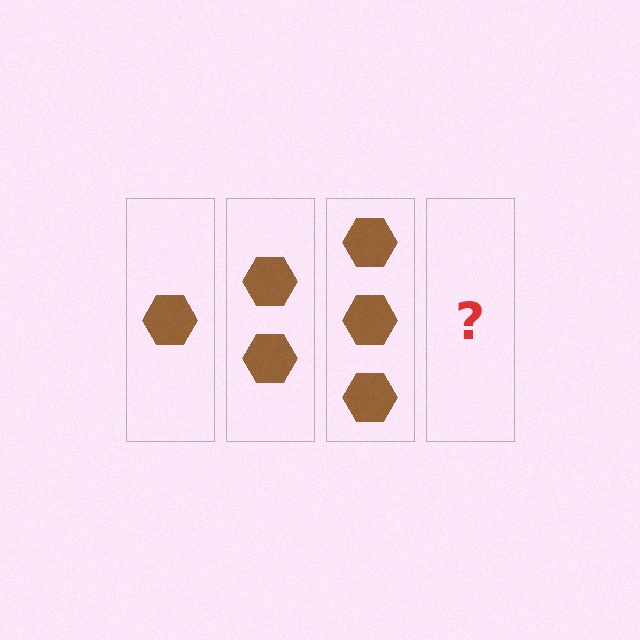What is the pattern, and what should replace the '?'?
The pattern is that each step adds one more hexagon. The '?' should be 4 hexagons.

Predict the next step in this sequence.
The next step is 4 hexagons.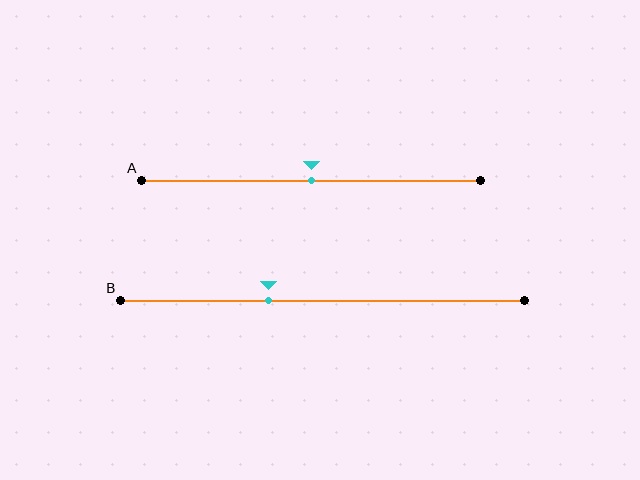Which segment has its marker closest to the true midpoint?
Segment A has its marker closest to the true midpoint.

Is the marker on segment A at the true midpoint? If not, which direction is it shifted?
Yes, the marker on segment A is at the true midpoint.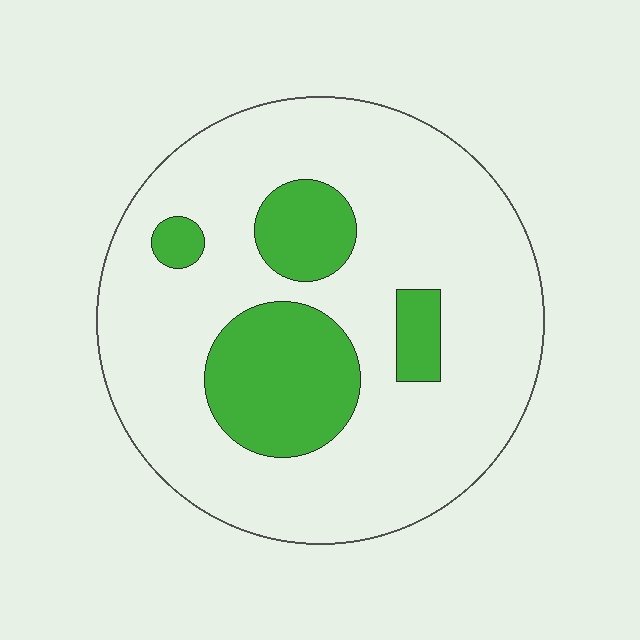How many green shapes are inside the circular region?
4.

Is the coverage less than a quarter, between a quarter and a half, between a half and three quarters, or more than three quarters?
Less than a quarter.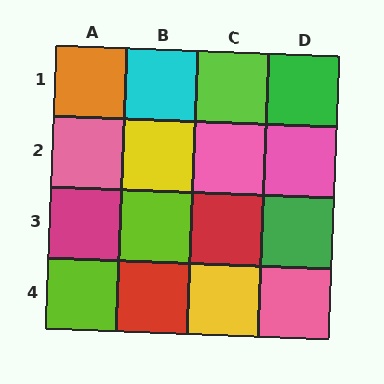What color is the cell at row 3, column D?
Green.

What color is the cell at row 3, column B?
Lime.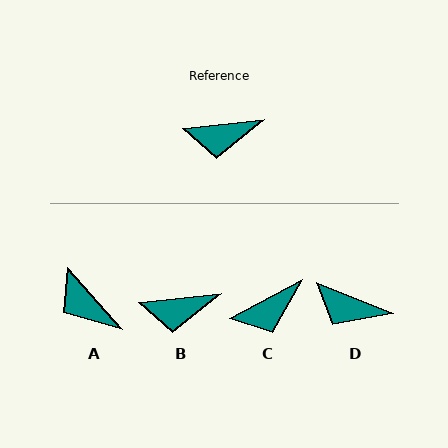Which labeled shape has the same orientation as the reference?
B.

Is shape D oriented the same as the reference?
No, it is off by about 28 degrees.